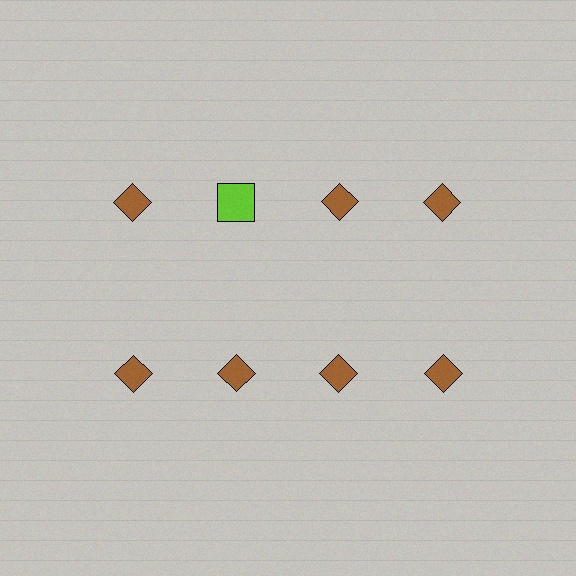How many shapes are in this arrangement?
There are 8 shapes arranged in a grid pattern.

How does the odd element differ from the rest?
It differs in both color (lime instead of brown) and shape (square instead of diamond).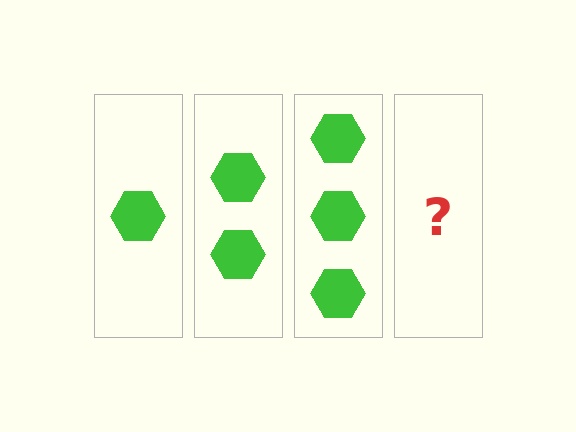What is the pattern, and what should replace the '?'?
The pattern is that each step adds one more hexagon. The '?' should be 4 hexagons.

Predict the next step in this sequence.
The next step is 4 hexagons.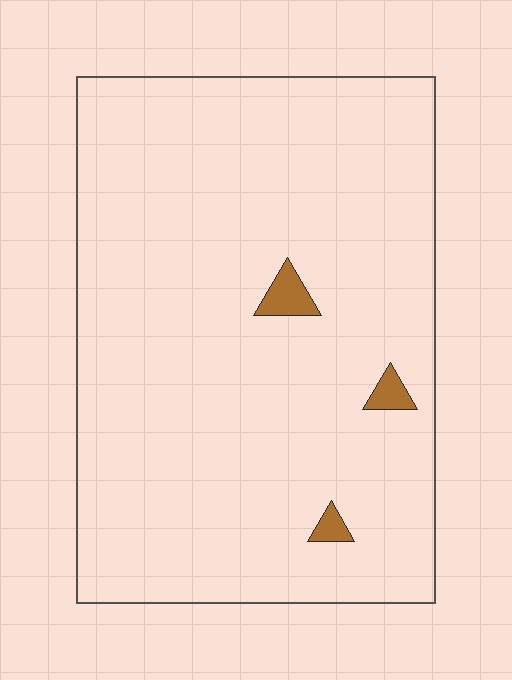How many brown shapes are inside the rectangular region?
3.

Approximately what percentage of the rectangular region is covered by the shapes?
Approximately 0%.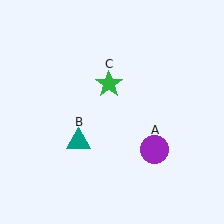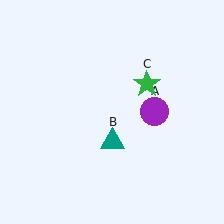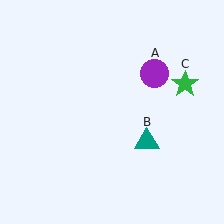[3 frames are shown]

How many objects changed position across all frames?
3 objects changed position: purple circle (object A), teal triangle (object B), green star (object C).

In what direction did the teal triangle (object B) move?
The teal triangle (object B) moved right.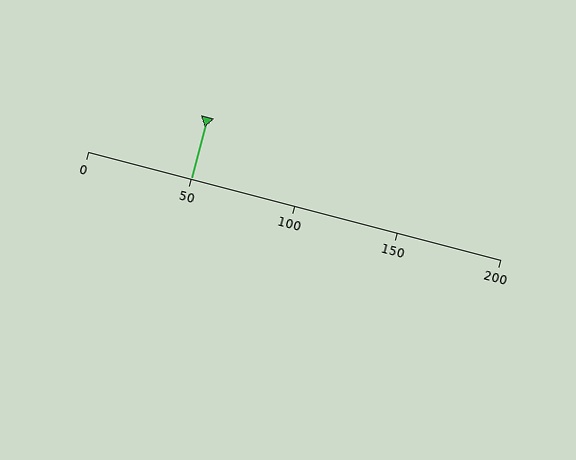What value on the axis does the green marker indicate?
The marker indicates approximately 50.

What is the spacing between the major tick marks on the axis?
The major ticks are spaced 50 apart.